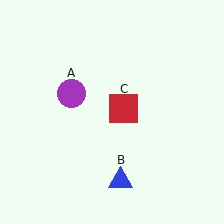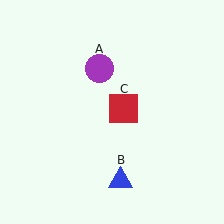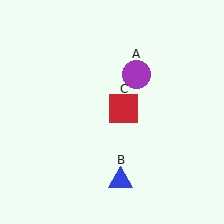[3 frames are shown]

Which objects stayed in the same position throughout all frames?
Blue triangle (object B) and red square (object C) remained stationary.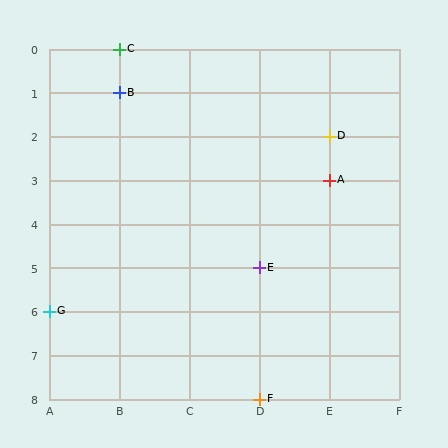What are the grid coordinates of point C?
Point C is at grid coordinates (B, 0).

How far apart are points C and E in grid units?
Points C and E are 2 columns and 5 rows apart (about 5.4 grid units diagonally).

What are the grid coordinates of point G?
Point G is at grid coordinates (A, 6).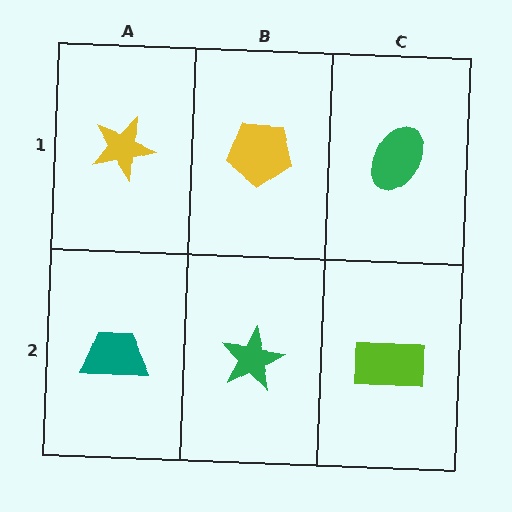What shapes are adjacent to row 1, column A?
A teal trapezoid (row 2, column A), a yellow pentagon (row 1, column B).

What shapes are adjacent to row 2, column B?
A yellow pentagon (row 1, column B), a teal trapezoid (row 2, column A), a lime rectangle (row 2, column C).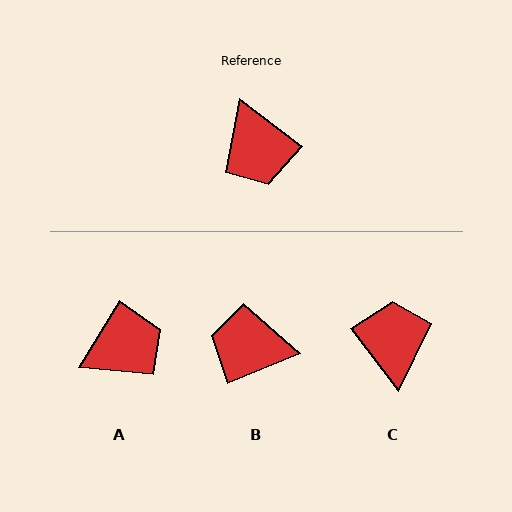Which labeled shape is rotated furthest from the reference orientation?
C, about 165 degrees away.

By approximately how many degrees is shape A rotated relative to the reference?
Approximately 96 degrees counter-clockwise.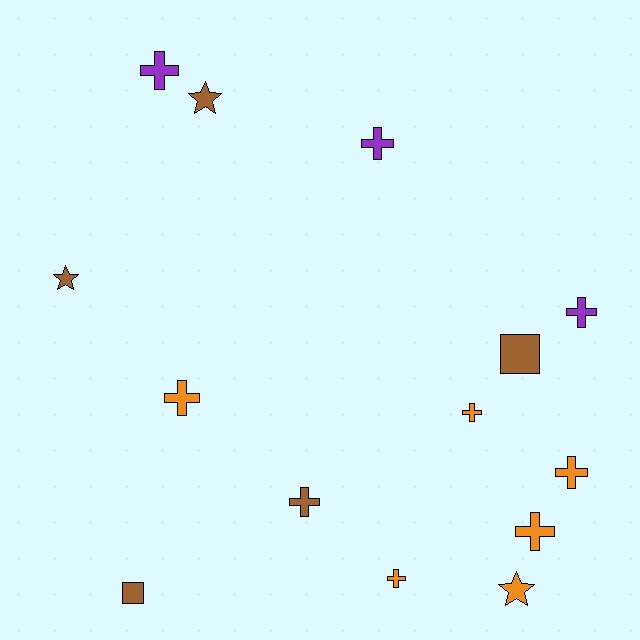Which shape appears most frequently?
Cross, with 9 objects.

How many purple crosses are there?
There are 3 purple crosses.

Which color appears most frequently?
Orange, with 6 objects.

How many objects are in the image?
There are 14 objects.